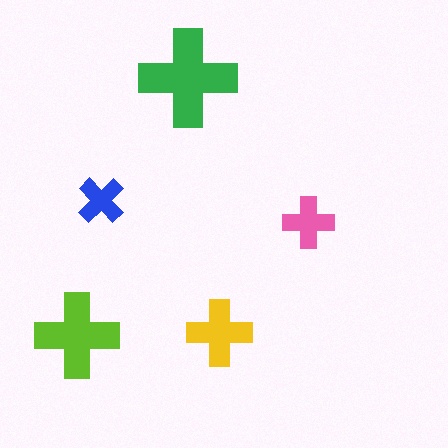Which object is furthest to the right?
The pink cross is rightmost.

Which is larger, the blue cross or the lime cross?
The lime one.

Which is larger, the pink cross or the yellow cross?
The yellow one.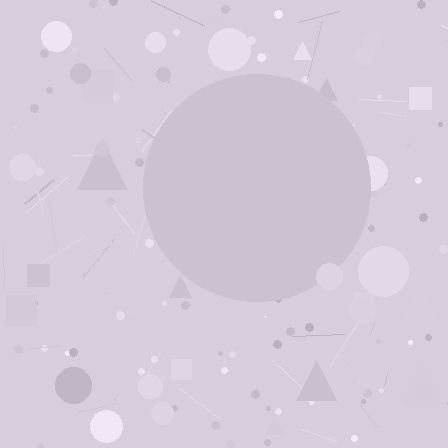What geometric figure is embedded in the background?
A circle is embedded in the background.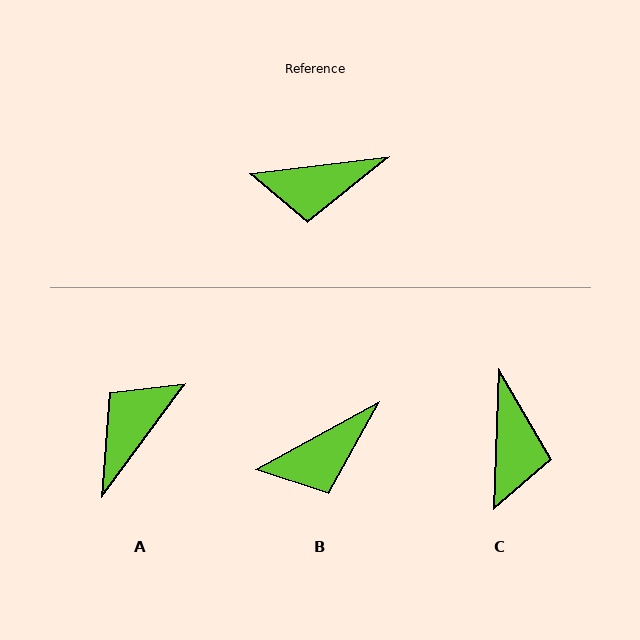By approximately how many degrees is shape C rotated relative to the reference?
Approximately 81 degrees counter-clockwise.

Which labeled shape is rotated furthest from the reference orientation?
A, about 133 degrees away.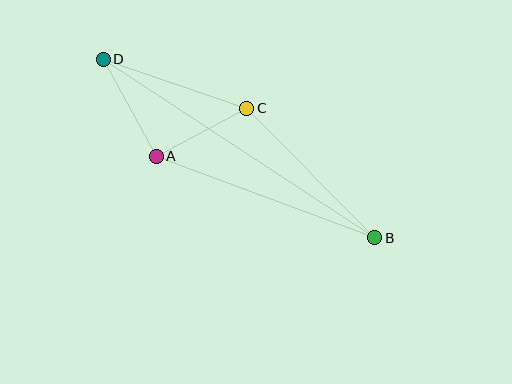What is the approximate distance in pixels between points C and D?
The distance between C and D is approximately 152 pixels.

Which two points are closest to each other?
Points A and C are closest to each other.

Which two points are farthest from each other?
Points B and D are farthest from each other.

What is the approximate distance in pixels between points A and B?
The distance between A and B is approximately 233 pixels.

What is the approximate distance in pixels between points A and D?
The distance between A and D is approximately 111 pixels.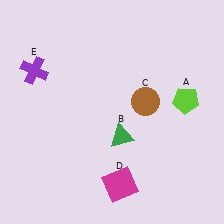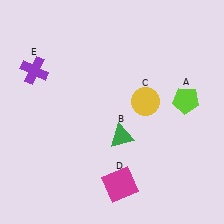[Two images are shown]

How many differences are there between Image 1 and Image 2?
There is 1 difference between the two images.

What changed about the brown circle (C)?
In Image 1, C is brown. In Image 2, it changed to yellow.